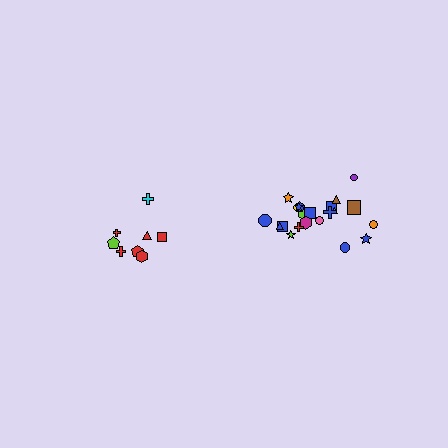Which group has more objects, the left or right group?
The right group.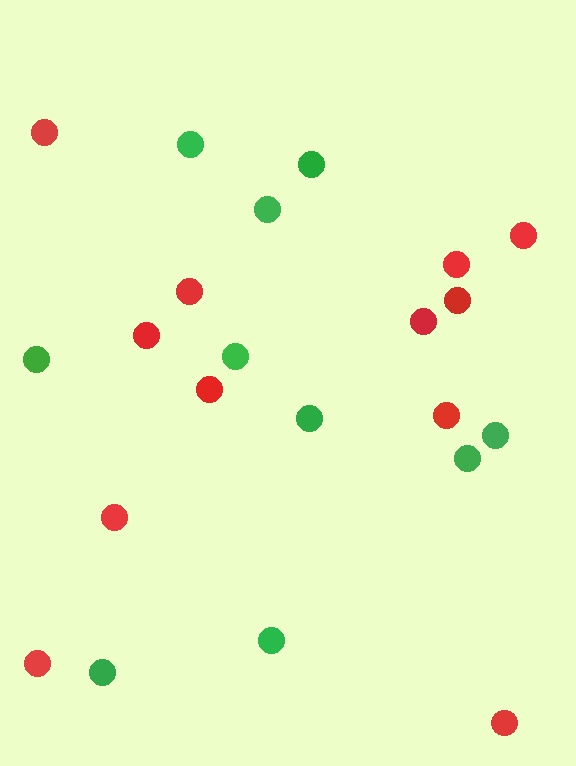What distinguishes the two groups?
There are 2 groups: one group of green circles (10) and one group of red circles (12).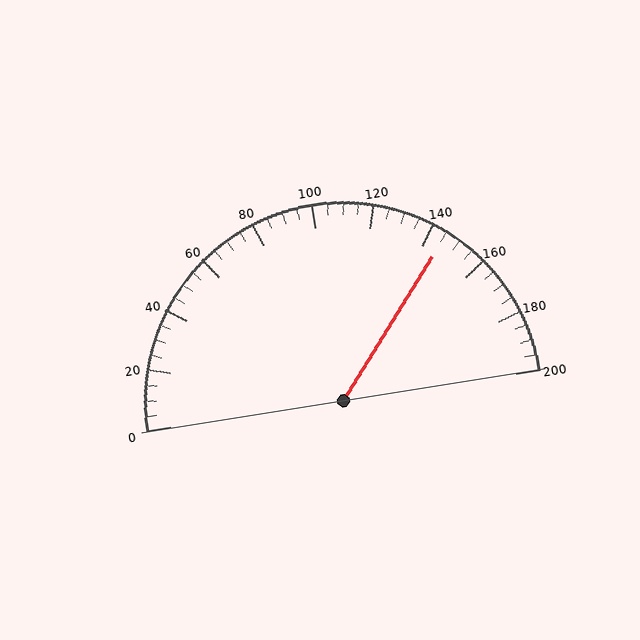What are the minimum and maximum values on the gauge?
The gauge ranges from 0 to 200.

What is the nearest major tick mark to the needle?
The nearest major tick mark is 140.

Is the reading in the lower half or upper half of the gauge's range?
The reading is in the upper half of the range (0 to 200).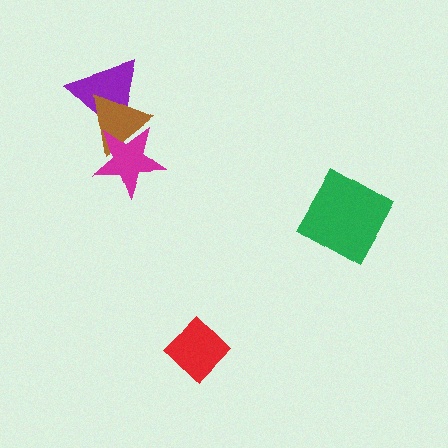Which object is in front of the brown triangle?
The magenta star is in front of the brown triangle.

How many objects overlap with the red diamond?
0 objects overlap with the red diamond.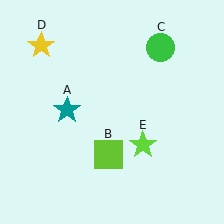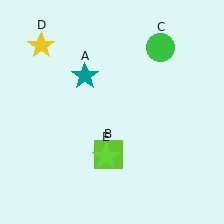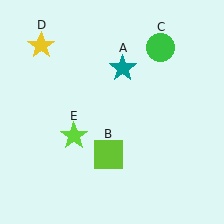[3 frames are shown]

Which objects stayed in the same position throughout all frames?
Lime square (object B) and green circle (object C) and yellow star (object D) remained stationary.